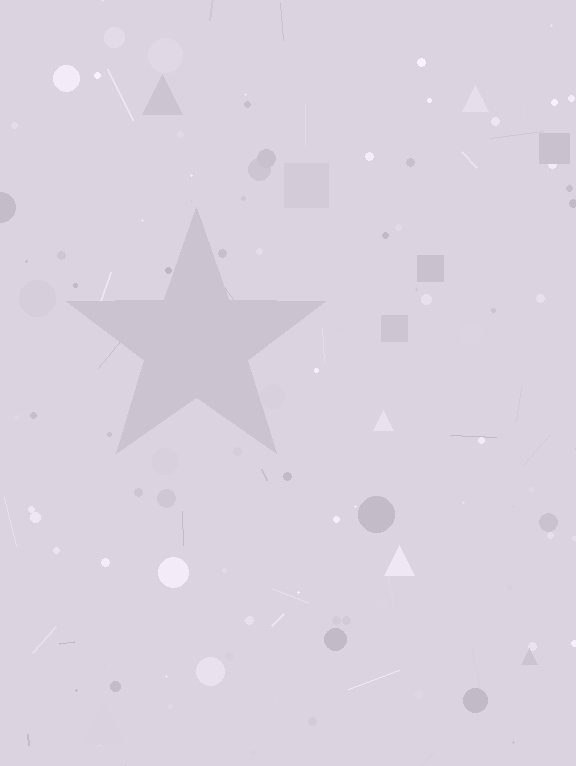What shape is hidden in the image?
A star is hidden in the image.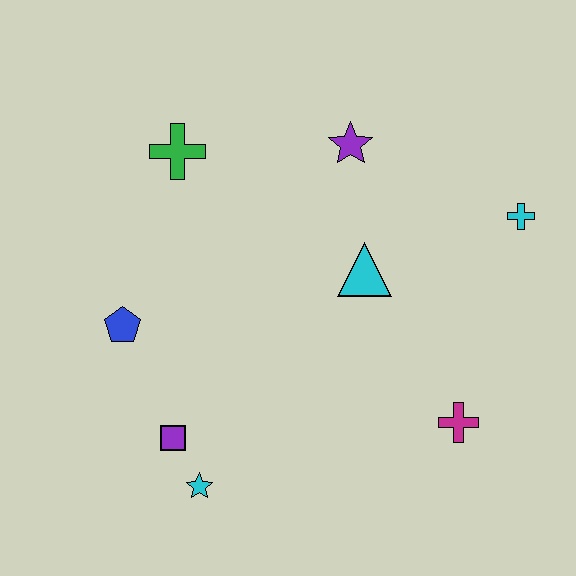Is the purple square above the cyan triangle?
No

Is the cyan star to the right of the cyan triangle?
No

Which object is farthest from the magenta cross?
The green cross is farthest from the magenta cross.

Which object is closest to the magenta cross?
The cyan triangle is closest to the magenta cross.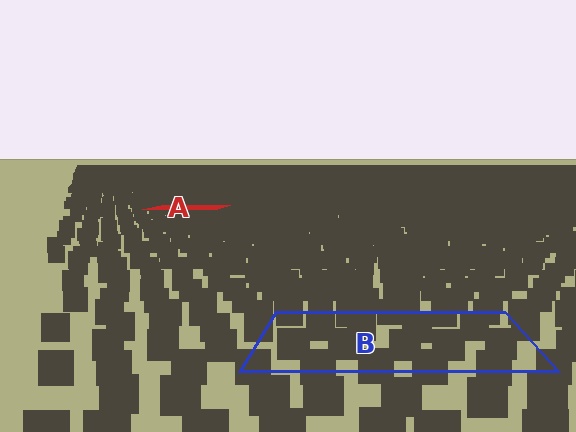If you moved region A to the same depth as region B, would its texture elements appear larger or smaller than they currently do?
They would appear larger. At a closer depth, the same texture elements are projected at a bigger on-screen size.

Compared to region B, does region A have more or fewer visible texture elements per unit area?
Region A has more texture elements per unit area — they are packed more densely because it is farther away.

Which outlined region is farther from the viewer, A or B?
Region A is farther from the viewer — the texture elements inside it appear smaller and more densely packed.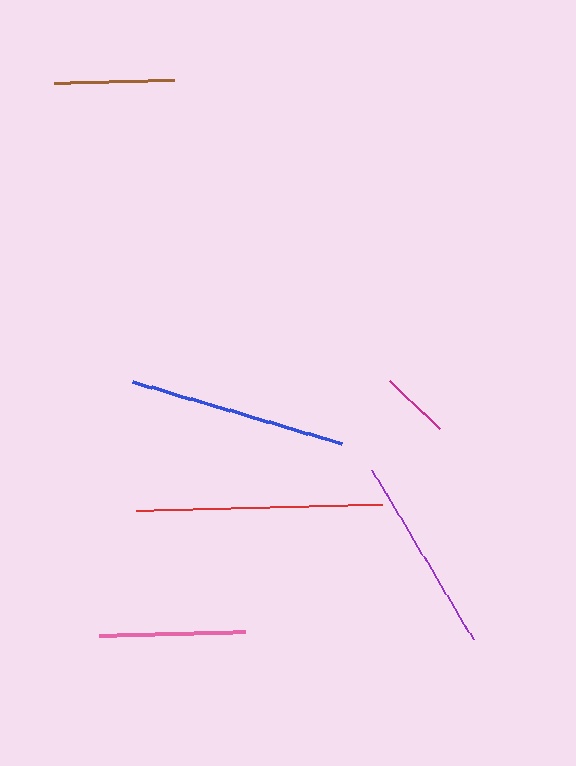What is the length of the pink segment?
The pink segment is approximately 146 pixels long.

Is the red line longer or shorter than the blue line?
The red line is longer than the blue line.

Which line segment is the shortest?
The magenta line is the shortest at approximately 69 pixels.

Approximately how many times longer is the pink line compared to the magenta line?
The pink line is approximately 2.1 times the length of the magenta line.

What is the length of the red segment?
The red segment is approximately 246 pixels long.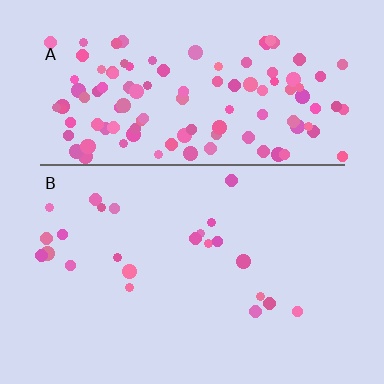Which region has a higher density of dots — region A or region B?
A (the top).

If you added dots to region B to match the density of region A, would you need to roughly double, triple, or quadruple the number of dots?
Approximately quadruple.